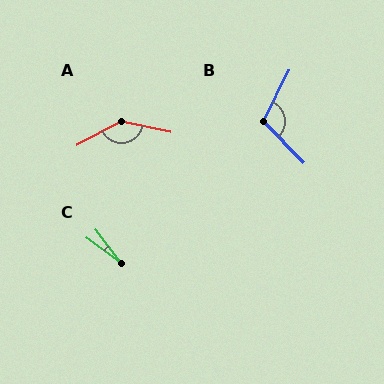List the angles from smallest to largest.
C (16°), B (110°), A (140°).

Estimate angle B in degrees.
Approximately 110 degrees.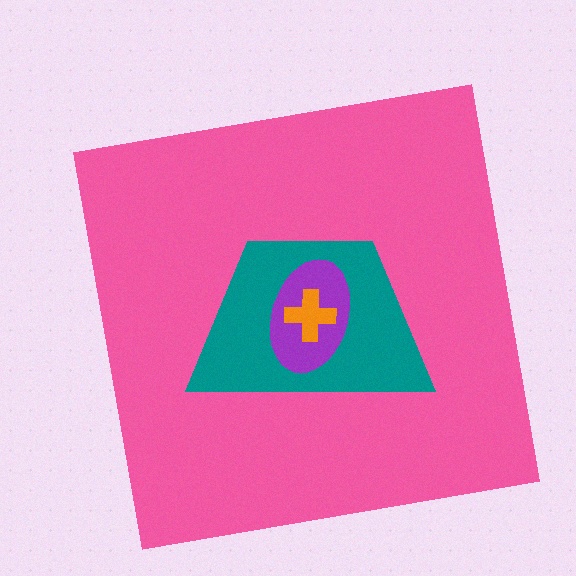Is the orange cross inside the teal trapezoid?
Yes.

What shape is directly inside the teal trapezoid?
The purple ellipse.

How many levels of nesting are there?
4.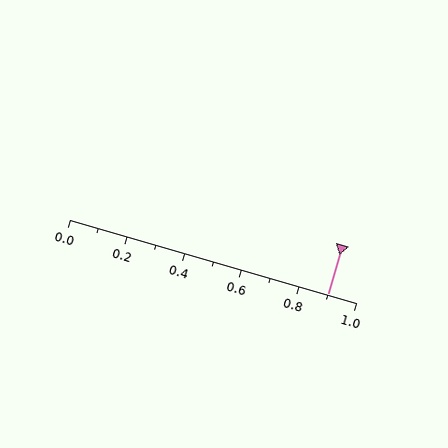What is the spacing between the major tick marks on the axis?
The major ticks are spaced 0.2 apart.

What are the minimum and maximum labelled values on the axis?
The axis runs from 0.0 to 1.0.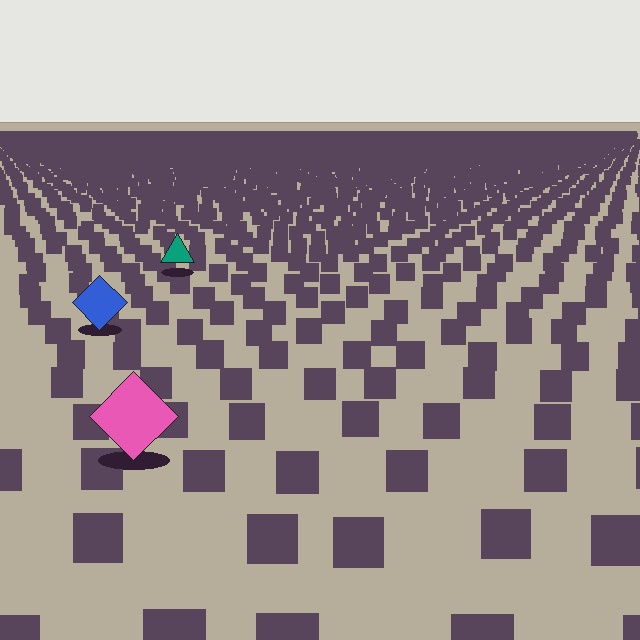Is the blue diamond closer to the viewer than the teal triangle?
Yes. The blue diamond is closer — you can tell from the texture gradient: the ground texture is coarser near it.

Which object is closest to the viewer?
The pink diamond is closest. The texture marks near it are larger and more spread out.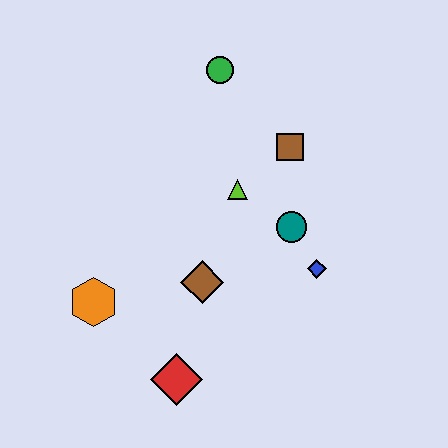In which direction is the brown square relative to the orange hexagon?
The brown square is to the right of the orange hexagon.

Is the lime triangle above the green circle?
No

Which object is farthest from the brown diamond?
The green circle is farthest from the brown diamond.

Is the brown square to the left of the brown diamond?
No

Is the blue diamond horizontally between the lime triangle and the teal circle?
No